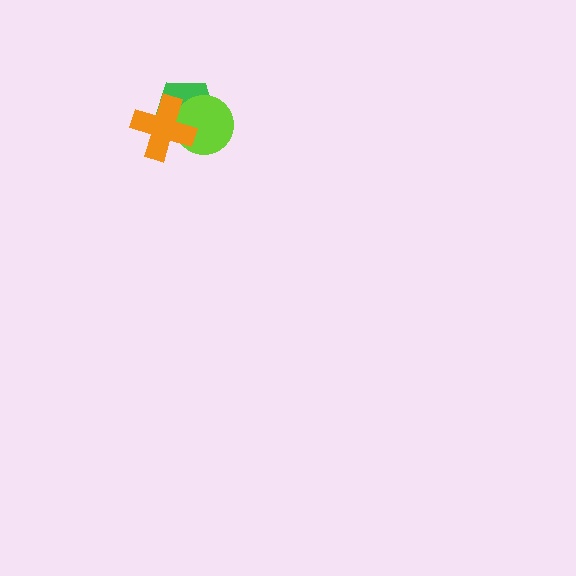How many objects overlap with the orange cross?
2 objects overlap with the orange cross.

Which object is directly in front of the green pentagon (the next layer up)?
The lime circle is directly in front of the green pentagon.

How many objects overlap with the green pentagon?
2 objects overlap with the green pentagon.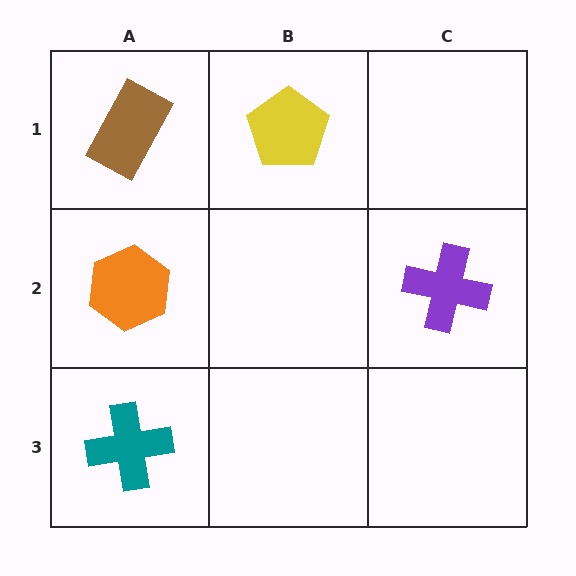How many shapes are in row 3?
1 shape.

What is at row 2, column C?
A purple cross.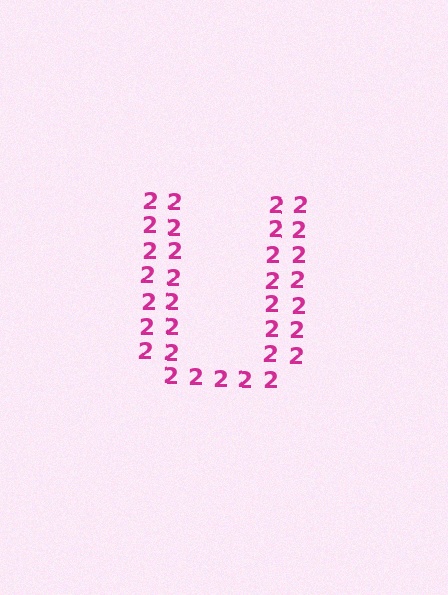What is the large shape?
The large shape is the letter U.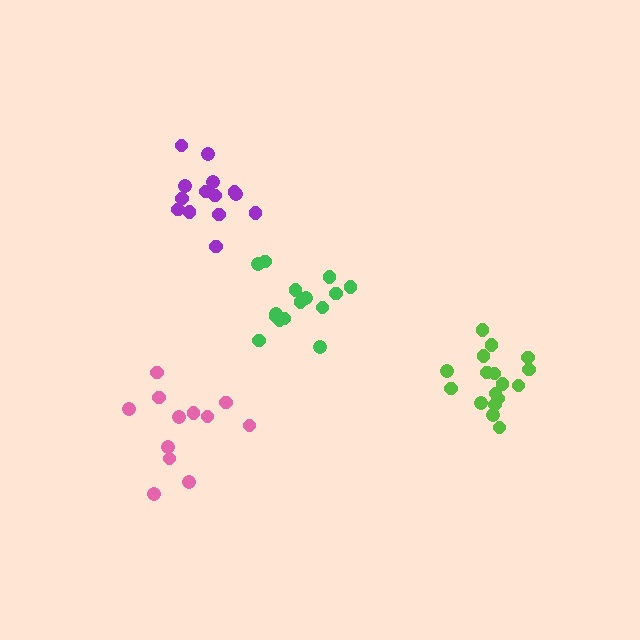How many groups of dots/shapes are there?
There are 4 groups.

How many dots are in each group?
Group 1: 17 dots, Group 2: 14 dots, Group 3: 15 dots, Group 4: 12 dots (58 total).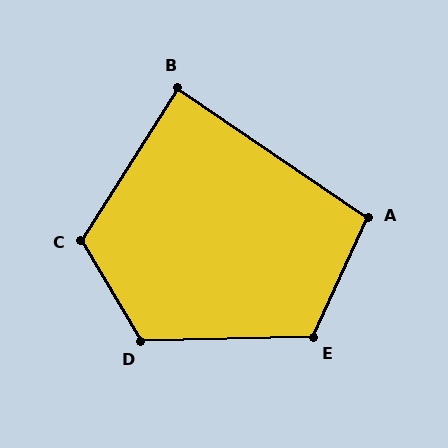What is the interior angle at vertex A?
Approximately 100 degrees (obtuse).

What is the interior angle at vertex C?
Approximately 117 degrees (obtuse).